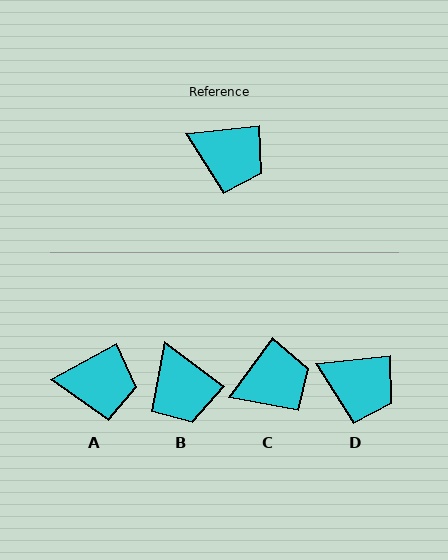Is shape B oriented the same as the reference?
No, it is off by about 43 degrees.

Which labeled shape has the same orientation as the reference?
D.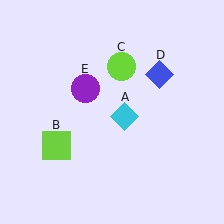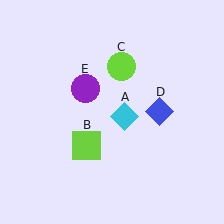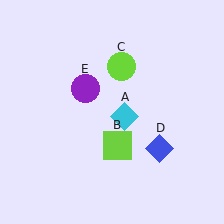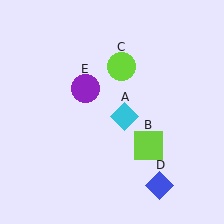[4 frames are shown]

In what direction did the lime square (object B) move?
The lime square (object B) moved right.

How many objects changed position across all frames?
2 objects changed position: lime square (object B), blue diamond (object D).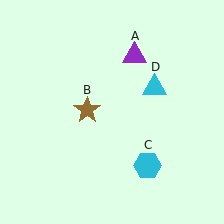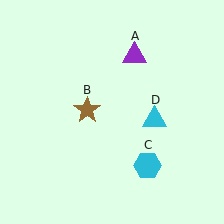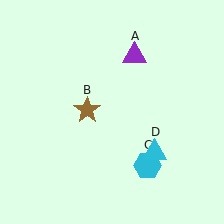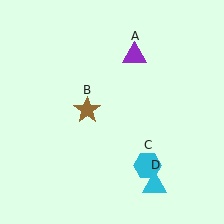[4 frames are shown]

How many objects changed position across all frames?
1 object changed position: cyan triangle (object D).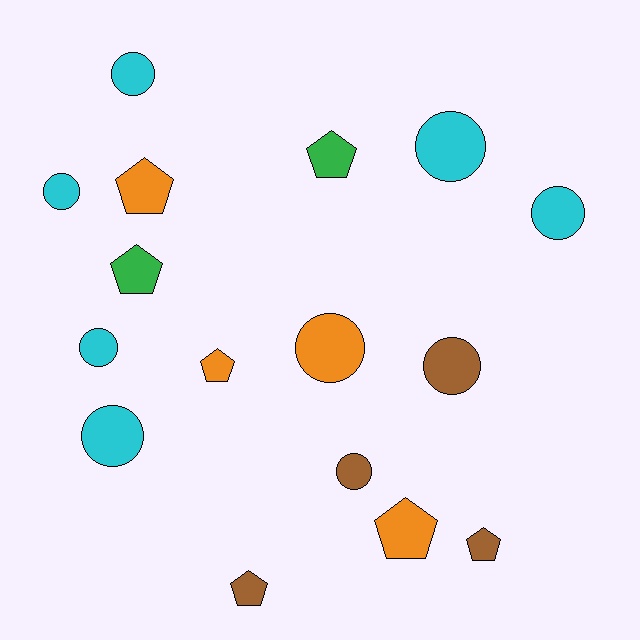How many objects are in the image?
There are 16 objects.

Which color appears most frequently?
Cyan, with 6 objects.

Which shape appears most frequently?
Circle, with 9 objects.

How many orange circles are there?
There is 1 orange circle.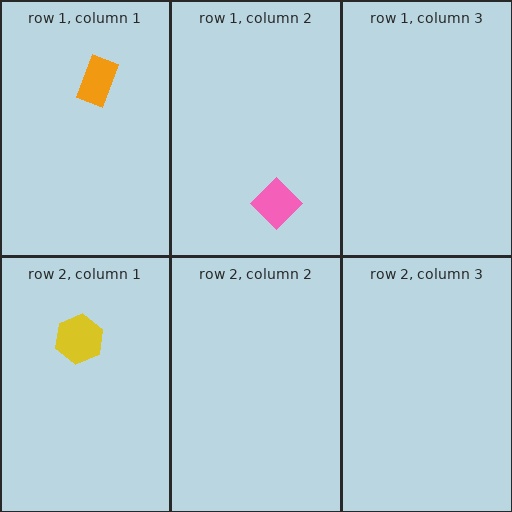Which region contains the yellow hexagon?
The row 2, column 1 region.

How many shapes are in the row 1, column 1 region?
1.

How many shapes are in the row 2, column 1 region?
1.